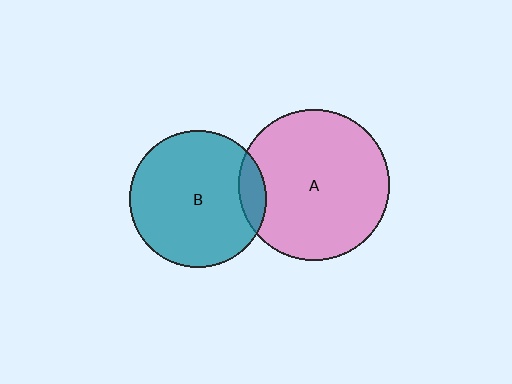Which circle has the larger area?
Circle A (pink).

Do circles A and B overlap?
Yes.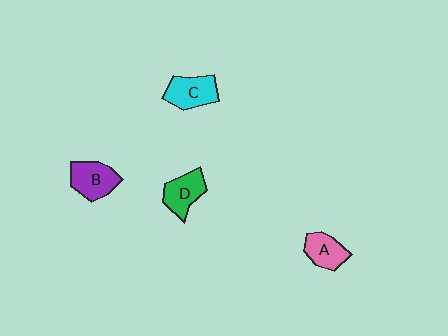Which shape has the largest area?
Shape B (purple).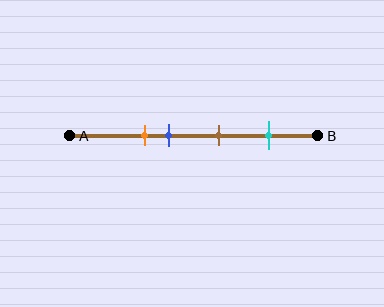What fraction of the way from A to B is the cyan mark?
The cyan mark is approximately 80% (0.8) of the way from A to B.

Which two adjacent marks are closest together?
The orange and blue marks are the closest adjacent pair.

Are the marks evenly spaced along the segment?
No, the marks are not evenly spaced.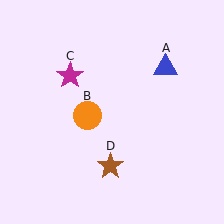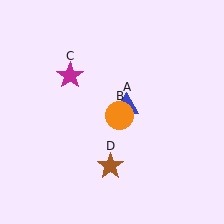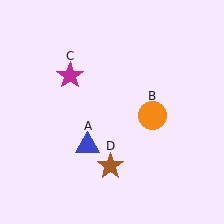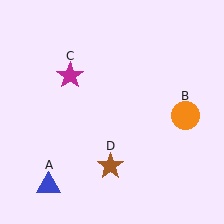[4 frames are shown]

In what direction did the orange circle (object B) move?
The orange circle (object B) moved right.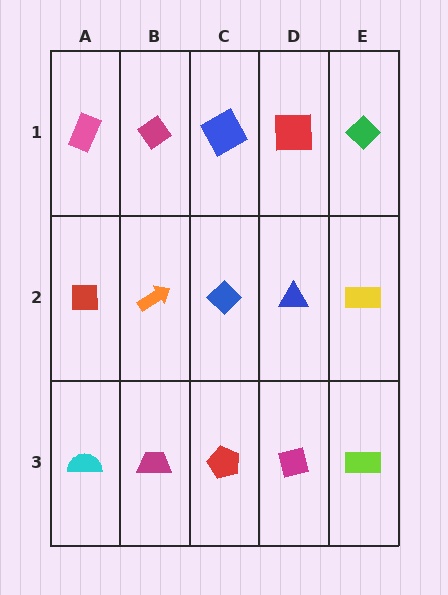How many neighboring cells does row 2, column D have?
4.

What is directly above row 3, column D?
A blue triangle.